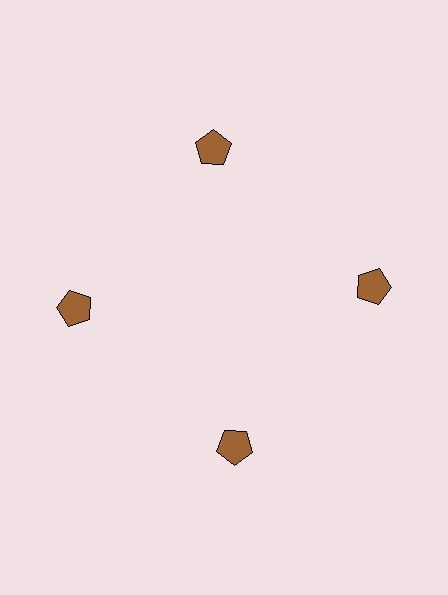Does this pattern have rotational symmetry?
Yes, this pattern has 4-fold rotational symmetry. It looks the same after rotating 90 degrees around the center.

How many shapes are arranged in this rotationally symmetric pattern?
There are 4 shapes, arranged in 4 groups of 1.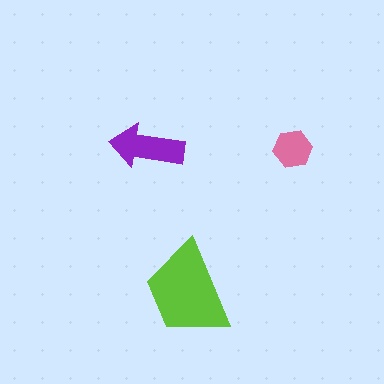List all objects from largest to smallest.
The lime trapezoid, the purple arrow, the pink hexagon.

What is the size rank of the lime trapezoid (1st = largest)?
1st.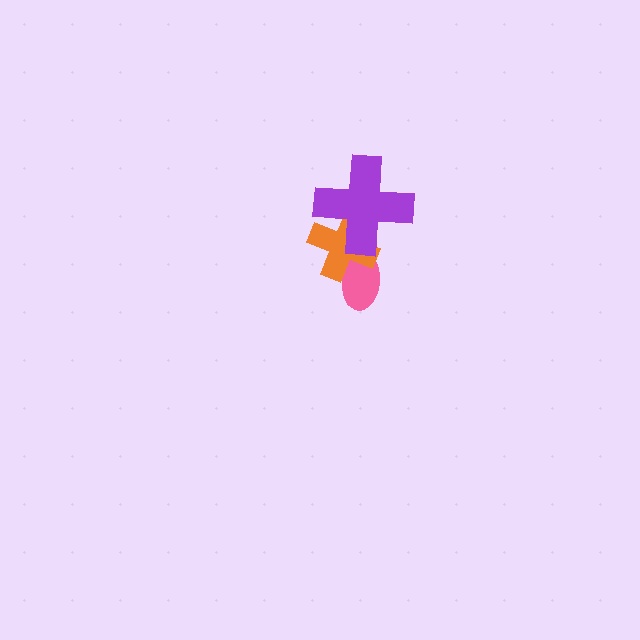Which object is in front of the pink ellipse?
The orange cross is in front of the pink ellipse.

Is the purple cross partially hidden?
No, no other shape covers it.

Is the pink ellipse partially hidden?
Yes, it is partially covered by another shape.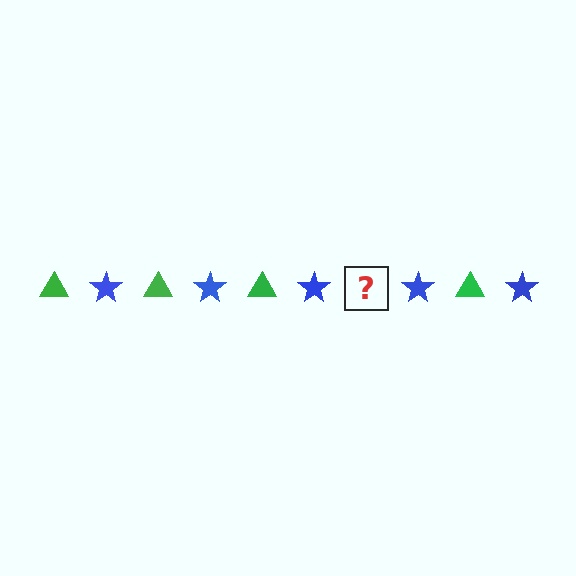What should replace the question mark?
The question mark should be replaced with a green triangle.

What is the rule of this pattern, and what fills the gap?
The rule is that the pattern alternates between green triangle and blue star. The gap should be filled with a green triangle.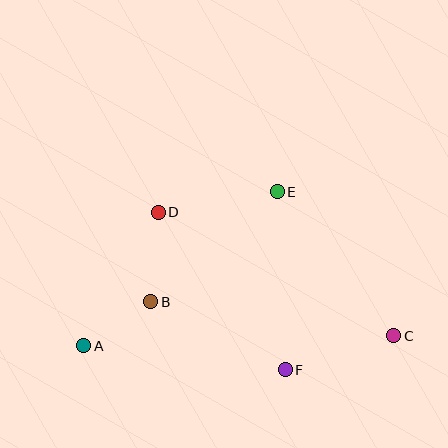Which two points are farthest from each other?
Points A and C are farthest from each other.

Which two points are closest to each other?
Points A and B are closest to each other.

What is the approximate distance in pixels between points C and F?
The distance between C and F is approximately 114 pixels.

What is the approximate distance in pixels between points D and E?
The distance between D and E is approximately 121 pixels.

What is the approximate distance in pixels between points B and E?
The distance between B and E is approximately 168 pixels.